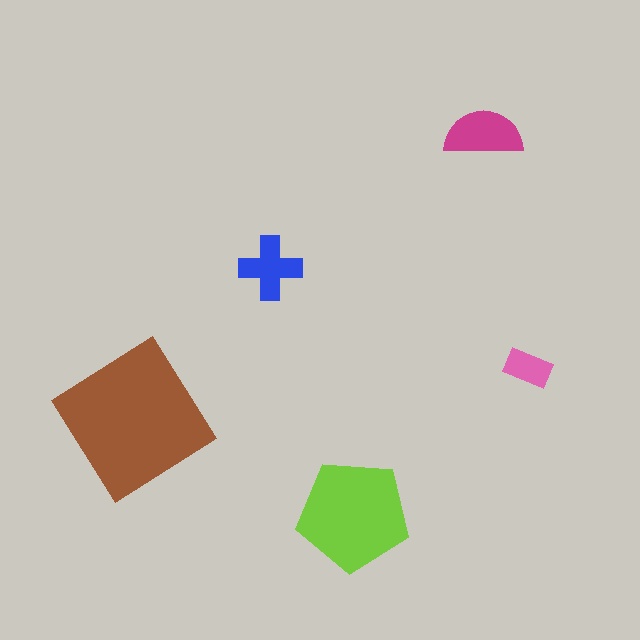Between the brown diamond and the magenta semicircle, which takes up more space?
The brown diamond.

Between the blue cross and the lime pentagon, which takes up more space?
The lime pentagon.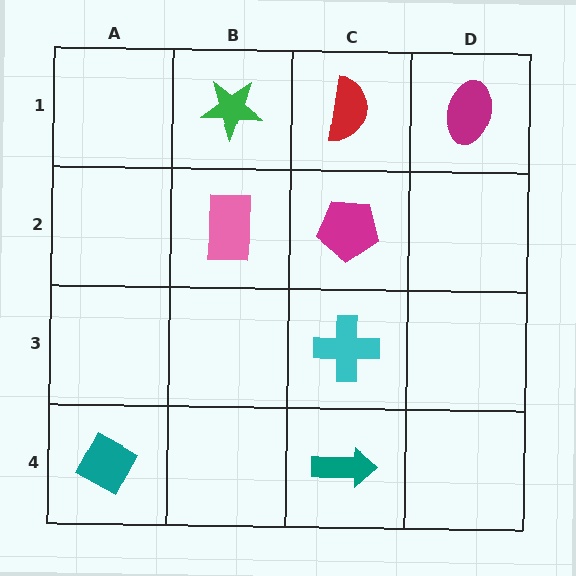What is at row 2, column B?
A pink rectangle.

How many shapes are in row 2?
2 shapes.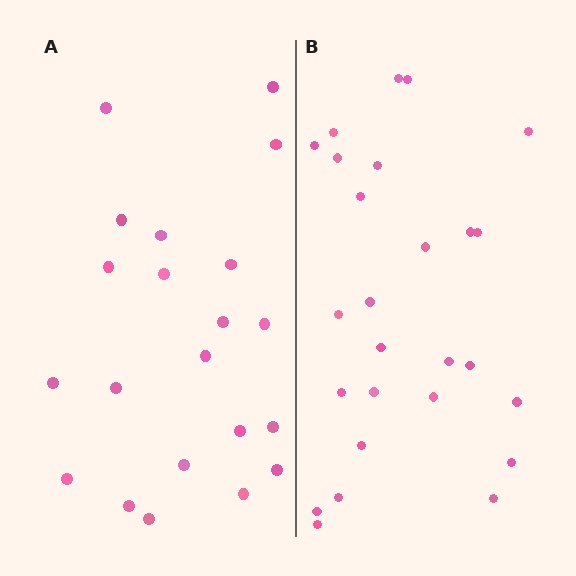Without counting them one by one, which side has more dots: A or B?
Region B (the right region) has more dots.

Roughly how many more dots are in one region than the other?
Region B has about 5 more dots than region A.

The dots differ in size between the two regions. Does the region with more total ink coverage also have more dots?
No. Region A has more total ink coverage because its dots are larger, but region B actually contains more individual dots. Total area can be misleading — the number of items is what matters here.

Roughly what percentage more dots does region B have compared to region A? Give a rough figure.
About 25% more.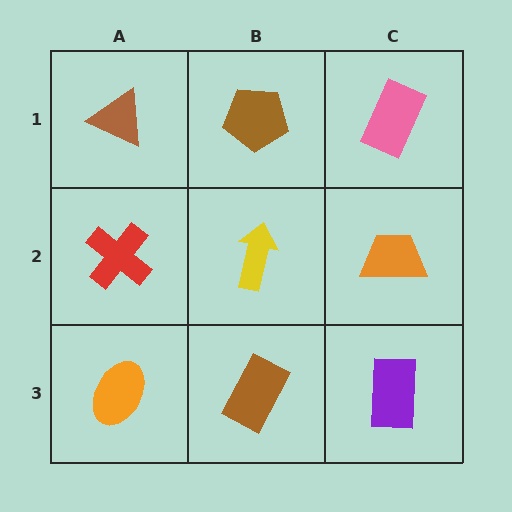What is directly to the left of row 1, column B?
A brown triangle.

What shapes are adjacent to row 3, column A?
A red cross (row 2, column A), a brown rectangle (row 3, column B).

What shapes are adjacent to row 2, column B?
A brown pentagon (row 1, column B), a brown rectangle (row 3, column B), a red cross (row 2, column A), an orange trapezoid (row 2, column C).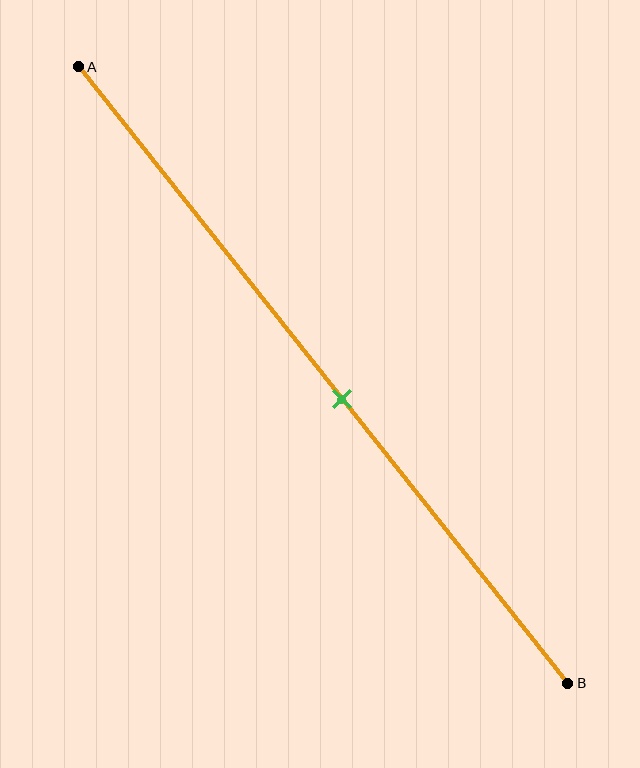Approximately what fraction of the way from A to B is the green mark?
The green mark is approximately 55% of the way from A to B.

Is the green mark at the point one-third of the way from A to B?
No, the mark is at about 55% from A, not at the 33% one-third point.